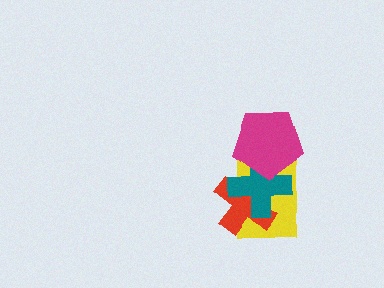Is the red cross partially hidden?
Yes, it is partially covered by another shape.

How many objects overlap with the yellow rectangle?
3 objects overlap with the yellow rectangle.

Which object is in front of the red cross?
The teal cross is in front of the red cross.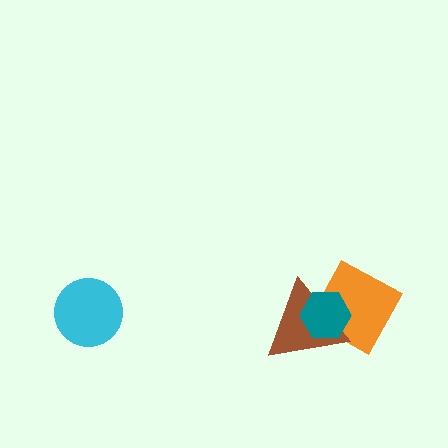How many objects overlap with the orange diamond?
2 objects overlap with the orange diamond.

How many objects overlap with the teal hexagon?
2 objects overlap with the teal hexagon.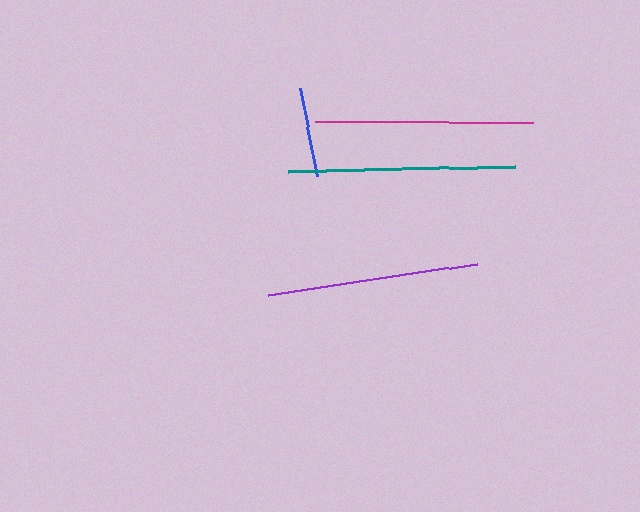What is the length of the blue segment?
The blue segment is approximately 90 pixels long.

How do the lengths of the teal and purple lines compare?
The teal and purple lines are approximately the same length.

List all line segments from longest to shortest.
From longest to shortest: teal, magenta, purple, blue.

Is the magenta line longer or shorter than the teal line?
The teal line is longer than the magenta line.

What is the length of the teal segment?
The teal segment is approximately 228 pixels long.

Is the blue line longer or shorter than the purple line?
The purple line is longer than the blue line.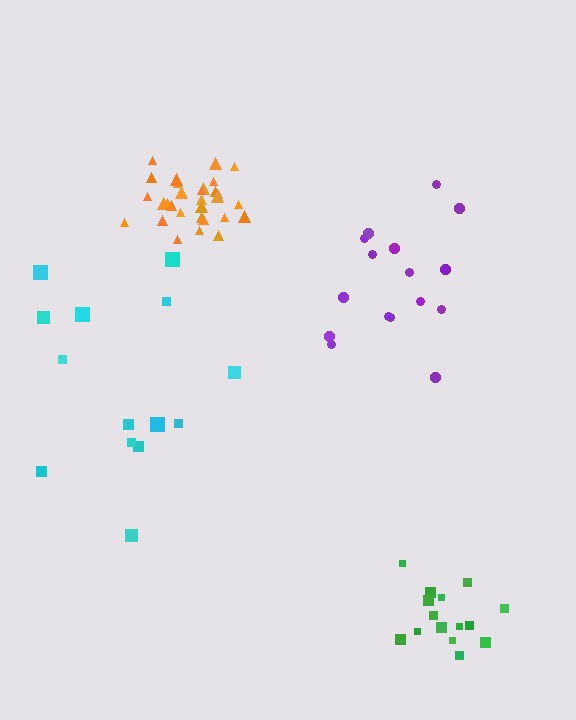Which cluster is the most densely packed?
Orange.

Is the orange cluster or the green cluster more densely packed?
Orange.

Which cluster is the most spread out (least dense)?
Cyan.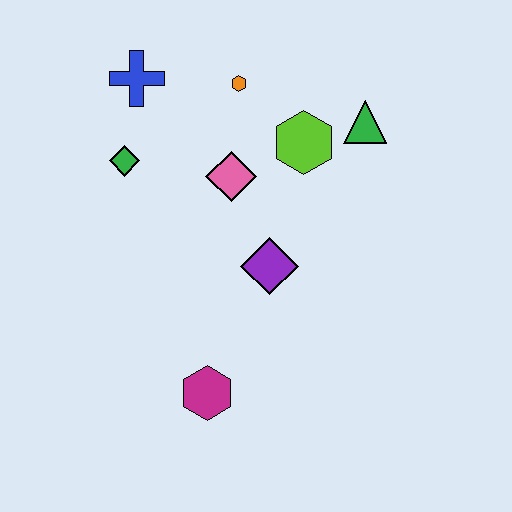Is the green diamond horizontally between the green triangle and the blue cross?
No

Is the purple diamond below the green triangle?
Yes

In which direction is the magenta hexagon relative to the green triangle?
The magenta hexagon is below the green triangle.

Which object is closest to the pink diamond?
The lime hexagon is closest to the pink diamond.